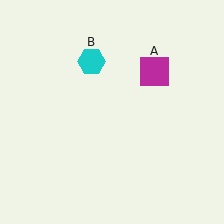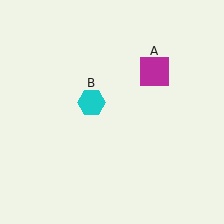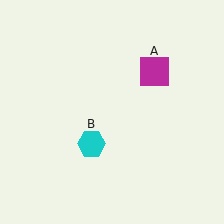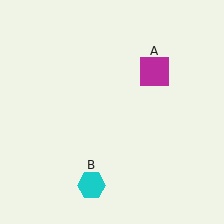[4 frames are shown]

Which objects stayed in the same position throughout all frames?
Magenta square (object A) remained stationary.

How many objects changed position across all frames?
1 object changed position: cyan hexagon (object B).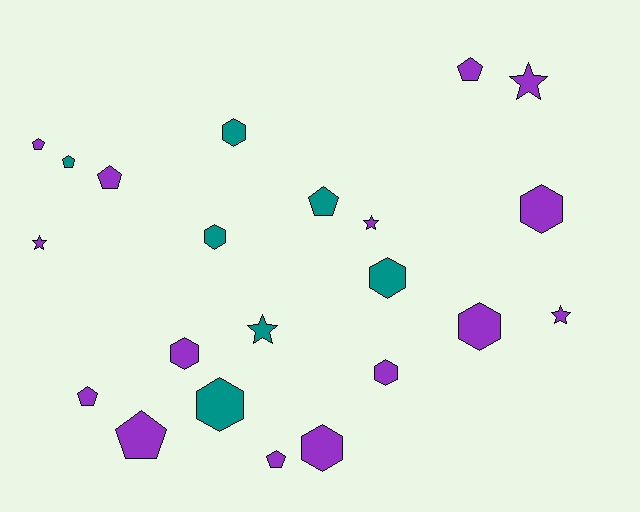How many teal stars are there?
There is 1 teal star.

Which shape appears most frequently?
Hexagon, with 9 objects.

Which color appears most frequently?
Purple, with 15 objects.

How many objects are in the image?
There are 22 objects.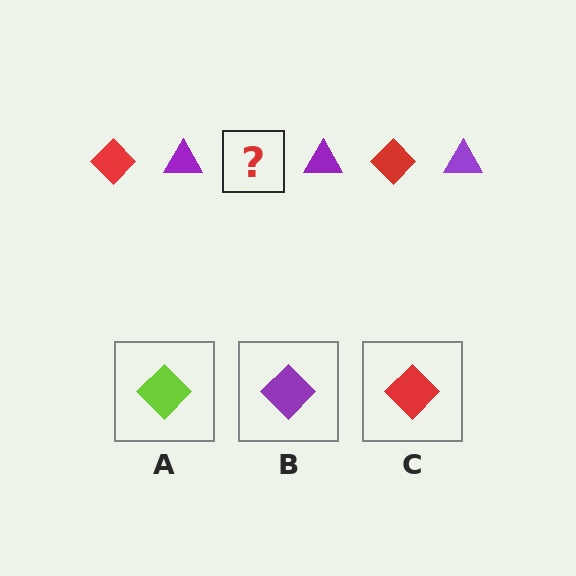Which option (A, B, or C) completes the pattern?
C.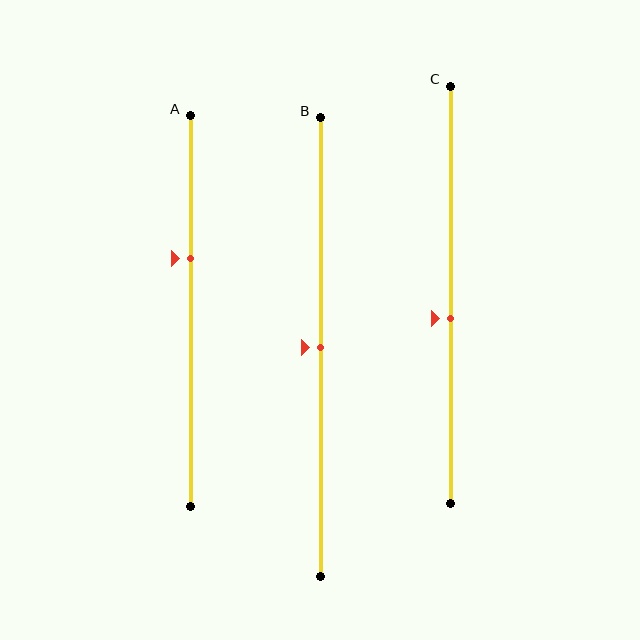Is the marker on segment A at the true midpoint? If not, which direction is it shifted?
No, the marker on segment A is shifted upward by about 14% of the segment length.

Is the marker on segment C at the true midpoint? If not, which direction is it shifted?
No, the marker on segment C is shifted downward by about 6% of the segment length.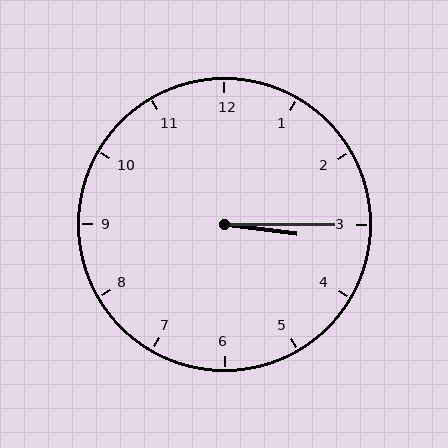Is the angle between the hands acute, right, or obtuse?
It is acute.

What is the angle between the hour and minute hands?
Approximately 8 degrees.